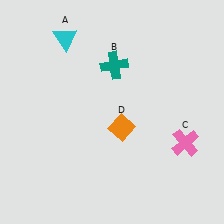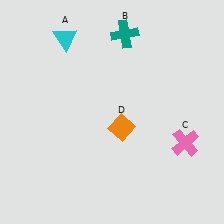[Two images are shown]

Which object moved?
The teal cross (B) moved up.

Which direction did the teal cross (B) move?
The teal cross (B) moved up.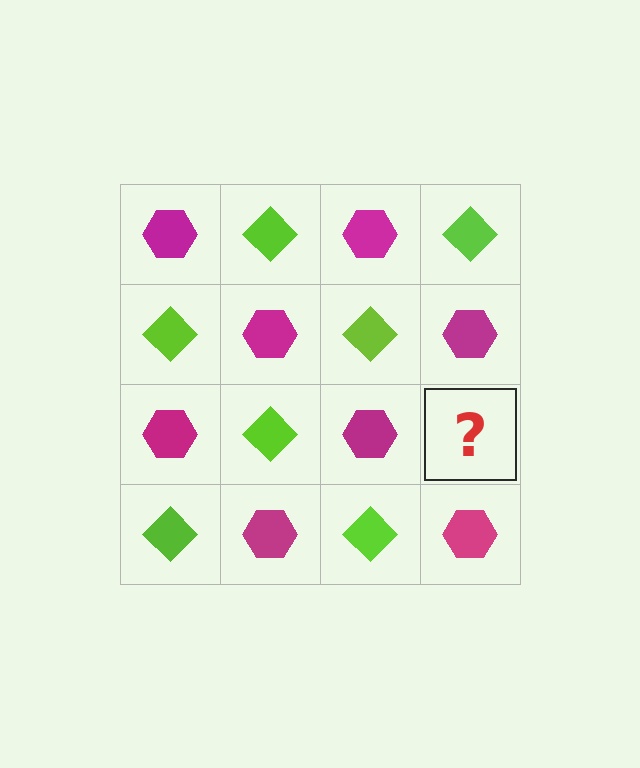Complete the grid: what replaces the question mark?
The question mark should be replaced with a lime diamond.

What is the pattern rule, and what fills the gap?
The rule is that it alternates magenta hexagon and lime diamond in a checkerboard pattern. The gap should be filled with a lime diamond.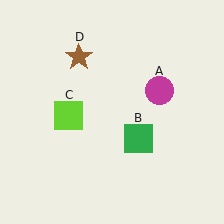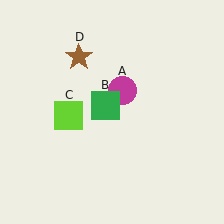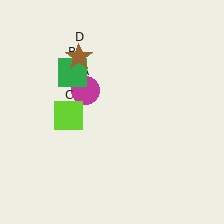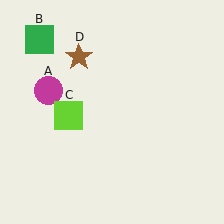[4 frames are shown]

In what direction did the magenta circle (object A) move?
The magenta circle (object A) moved left.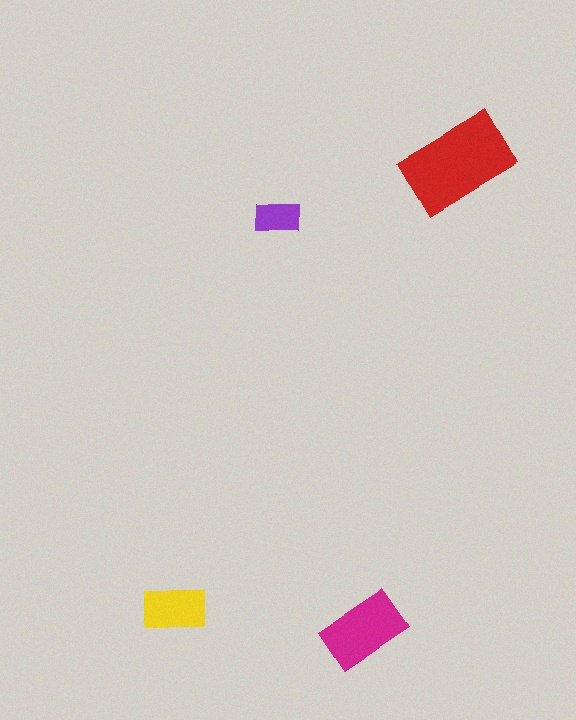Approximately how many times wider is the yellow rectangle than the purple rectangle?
About 1.5 times wider.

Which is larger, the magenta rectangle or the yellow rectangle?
The magenta one.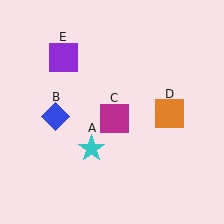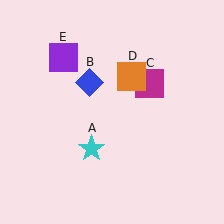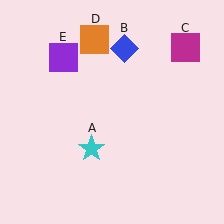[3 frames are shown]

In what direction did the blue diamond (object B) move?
The blue diamond (object B) moved up and to the right.